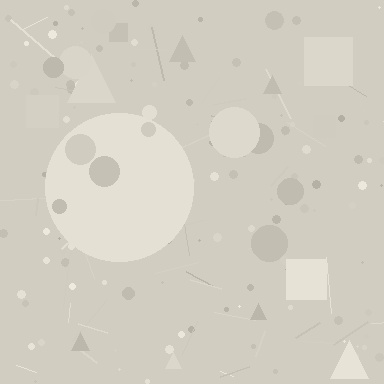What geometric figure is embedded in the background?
A circle is embedded in the background.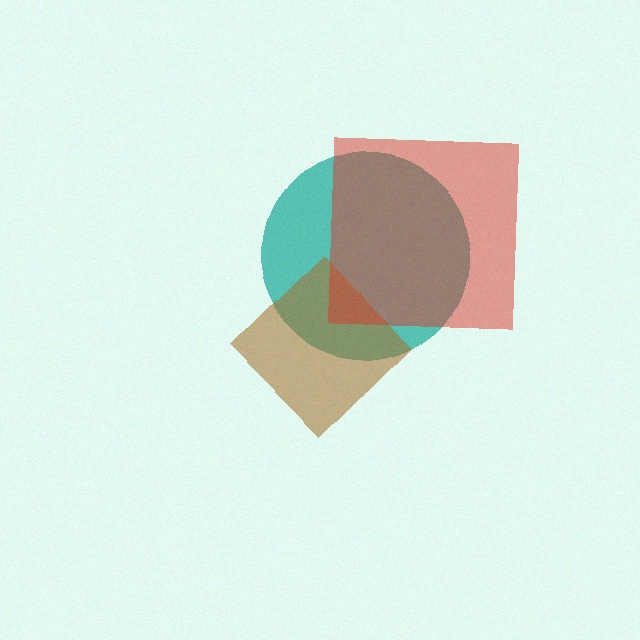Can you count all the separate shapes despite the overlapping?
Yes, there are 3 separate shapes.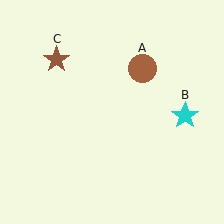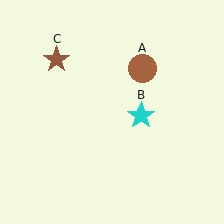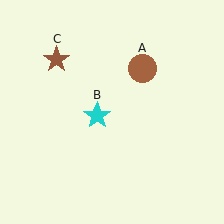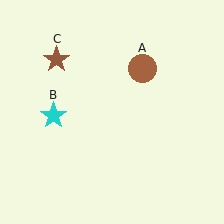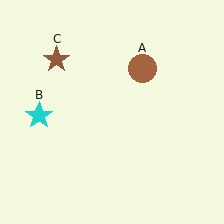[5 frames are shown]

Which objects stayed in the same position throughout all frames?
Brown circle (object A) and brown star (object C) remained stationary.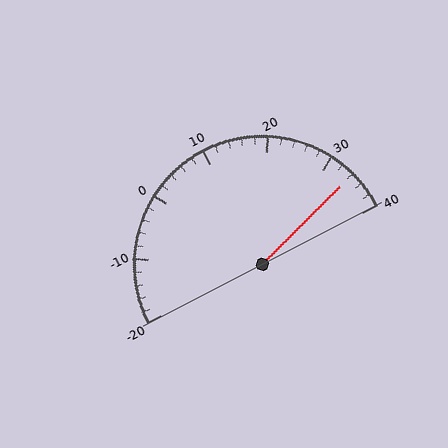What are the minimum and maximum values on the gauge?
The gauge ranges from -20 to 40.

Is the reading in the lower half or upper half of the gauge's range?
The reading is in the upper half of the range (-20 to 40).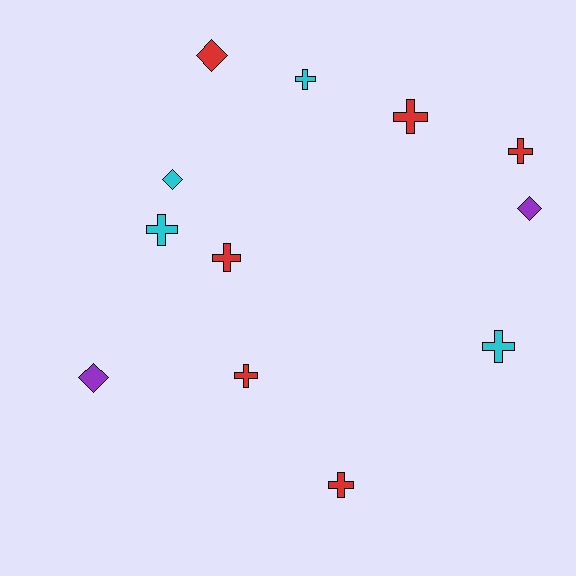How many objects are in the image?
There are 12 objects.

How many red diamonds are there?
There is 1 red diamond.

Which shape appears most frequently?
Cross, with 8 objects.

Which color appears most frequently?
Red, with 6 objects.